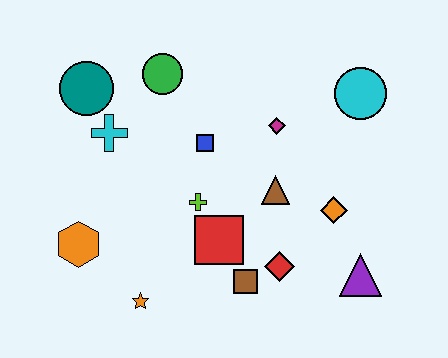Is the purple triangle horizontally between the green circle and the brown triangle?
No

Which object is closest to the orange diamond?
The brown triangle is closest to the orange diamond.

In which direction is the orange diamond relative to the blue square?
The orange diamond is to the right of the blue square.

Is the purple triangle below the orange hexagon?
Yes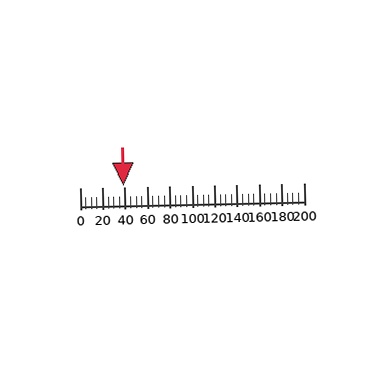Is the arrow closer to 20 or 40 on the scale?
The arrow is closer to 40.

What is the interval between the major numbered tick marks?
The major tick marks are spaced 20 units apart.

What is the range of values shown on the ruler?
The ruler shows values from 0 to 200.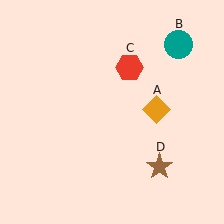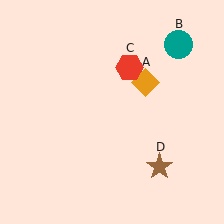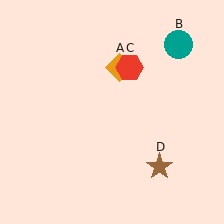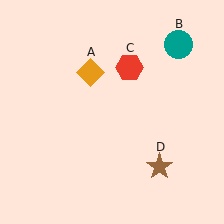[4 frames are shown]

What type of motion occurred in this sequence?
The orange diamond (object A) rotated counterclockwise around the center of the scene.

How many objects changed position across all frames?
1 object changed position: orange diamond (object A).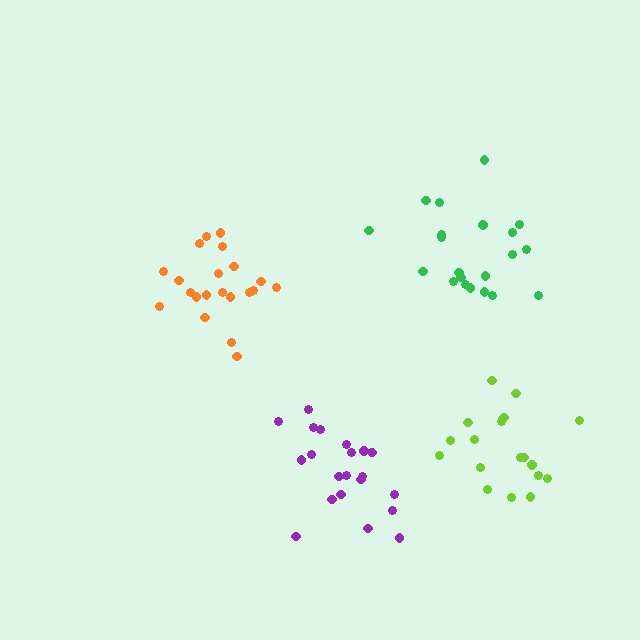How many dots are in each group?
Group 1: 21 dots, Group 2: 21 dots, Group 3: 18 dots, Group 4: 21 dots (81 total).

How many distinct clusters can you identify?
There are 4 distinct clusters.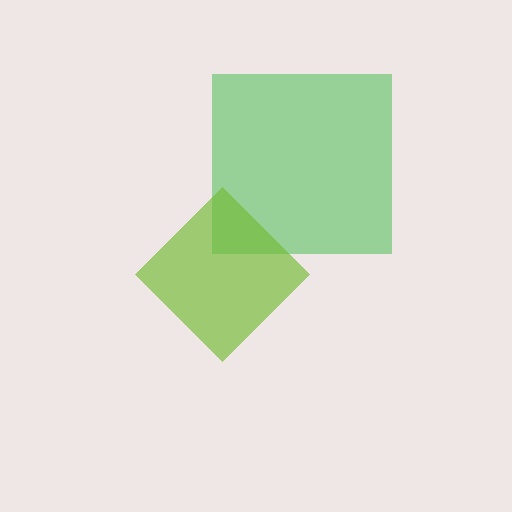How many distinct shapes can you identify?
There are 2 distinct shapes: a green square, a lime diamond.